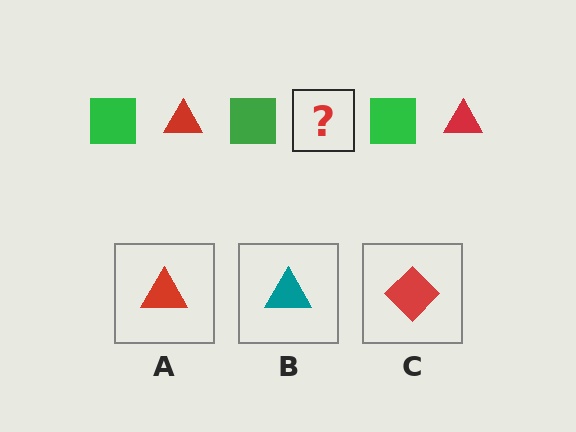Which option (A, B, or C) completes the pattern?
A.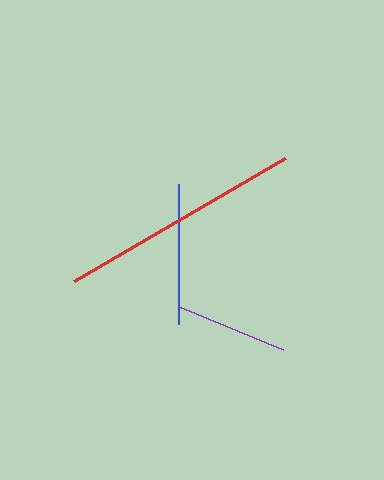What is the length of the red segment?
The red segment is approximately 245 pixels long.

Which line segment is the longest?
The red line is the longest at approximately 245 pixels.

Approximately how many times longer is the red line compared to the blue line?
The red line is approximately 1.7 times the length of the blue line.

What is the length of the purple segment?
The purple segment is approximately 113 pixels long.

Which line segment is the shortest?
The purple line is the shortest at approximately 113 pixels.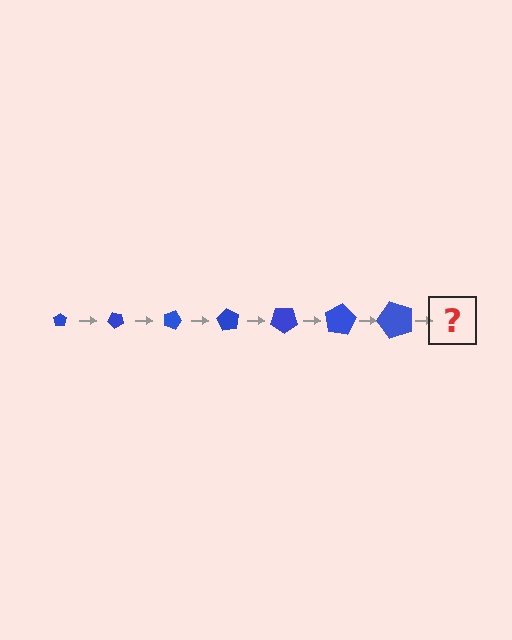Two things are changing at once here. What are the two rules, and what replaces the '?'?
The two rules are that the pentagon grows larger each step and it rotates 45 degrees each step. The '?' should be a pentagon, larger than the previous one and rotated 315 degrees from the start.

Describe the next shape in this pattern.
It should be a pentagon, larger than the previous one and rotated 315 degrees from the start.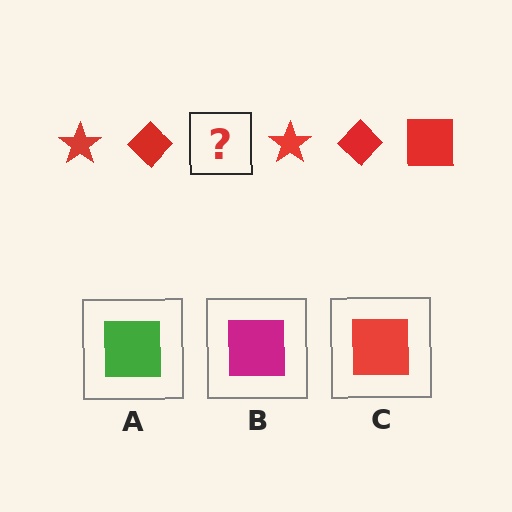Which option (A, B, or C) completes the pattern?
C.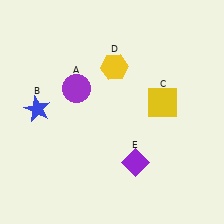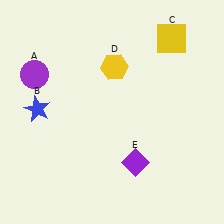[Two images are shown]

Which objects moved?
The objects that moved are: the purple circle (A), the yellow square (C).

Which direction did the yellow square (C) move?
The yellow square (C) moved up.